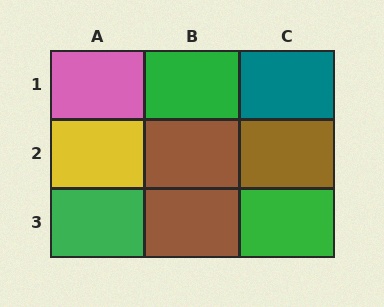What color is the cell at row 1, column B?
Green.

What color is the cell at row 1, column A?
Pink.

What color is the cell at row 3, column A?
Green.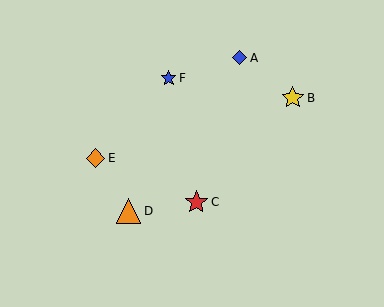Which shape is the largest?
The orange triangle (labeled D) is the largest.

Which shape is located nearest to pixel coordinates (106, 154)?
The orange diamond (labeled E) at (95, 158) is nearest to that location.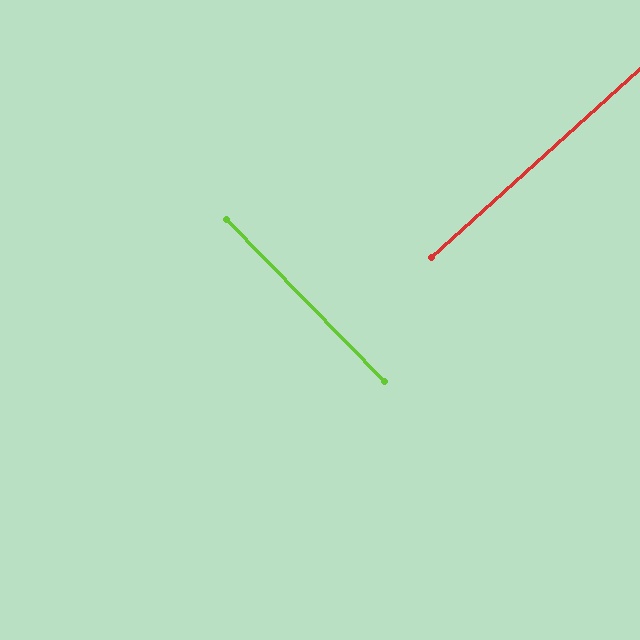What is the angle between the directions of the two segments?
Approximately 88 degrees.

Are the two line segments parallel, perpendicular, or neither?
Perpendicular — they meet at approximately 88°.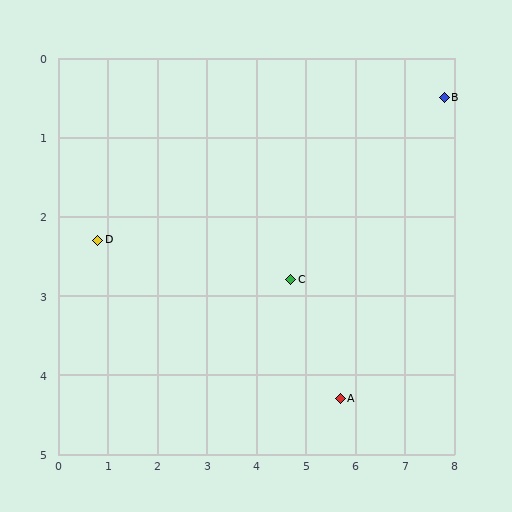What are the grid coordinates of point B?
Point B is at approximately (7.8, 0.5).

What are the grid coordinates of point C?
Point C is at approximately (4.7, 2.8).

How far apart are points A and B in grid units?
Points A and B are about 4.3 grid units apart.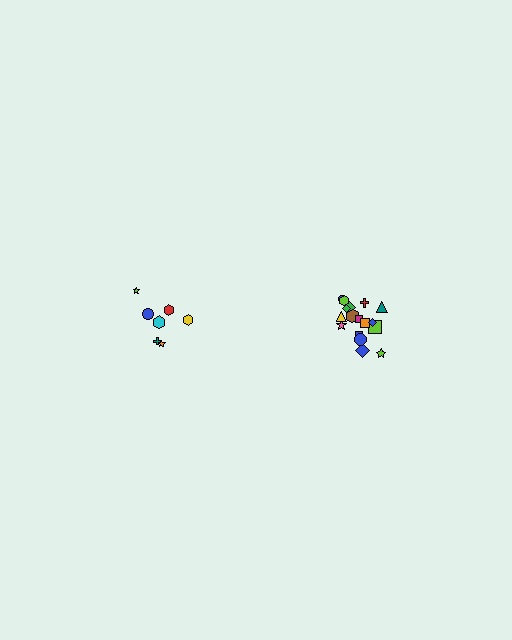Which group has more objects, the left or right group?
The right group.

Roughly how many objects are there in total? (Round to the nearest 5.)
Roughly 25 objects in total.